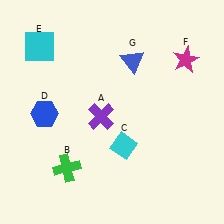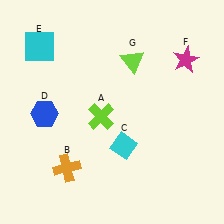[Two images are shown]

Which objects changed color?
A changed from purple to lime. B changed from green to orange. G changed from blue to lime.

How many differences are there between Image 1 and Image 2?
There are 3 differences between the two images.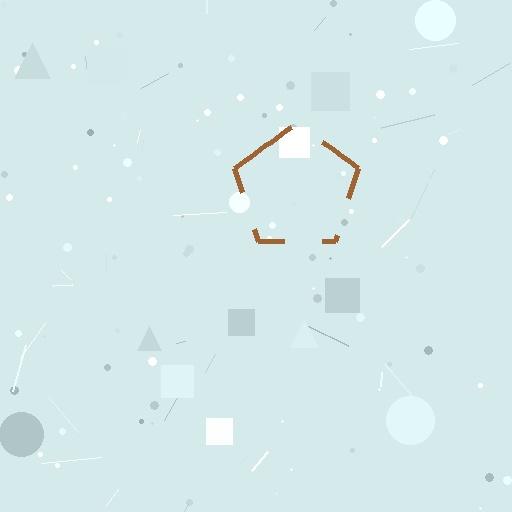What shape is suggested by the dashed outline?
The dashed outline suggests a pentagon.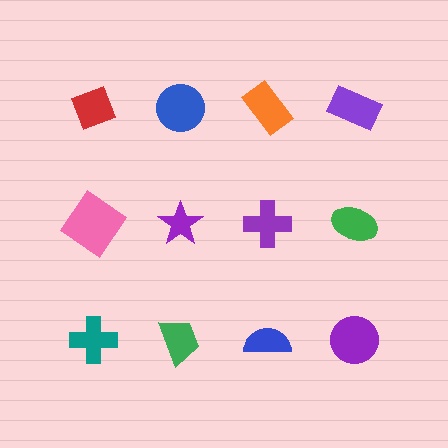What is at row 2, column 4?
A green ellipse.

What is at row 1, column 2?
A blue circle.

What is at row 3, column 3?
A blue semicircle.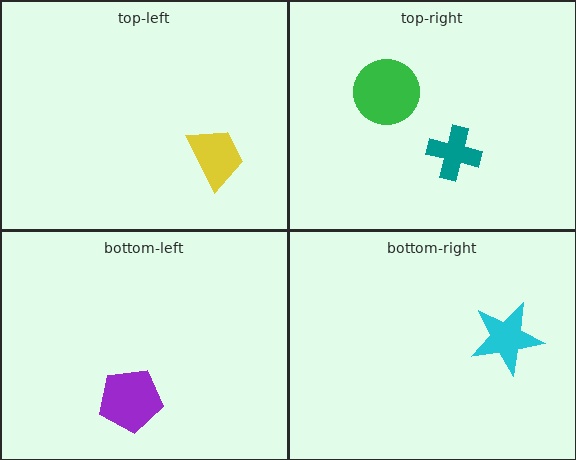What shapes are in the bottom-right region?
The cyan star.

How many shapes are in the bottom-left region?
1.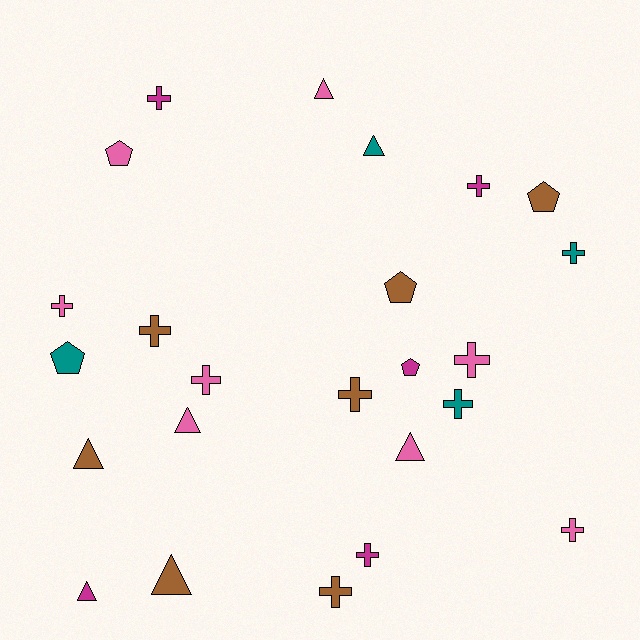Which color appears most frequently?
Pink, with 8 objects.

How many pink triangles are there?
There are 3 pink triangles.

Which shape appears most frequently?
Cross, with 12 objects.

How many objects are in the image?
There are 24 objects.